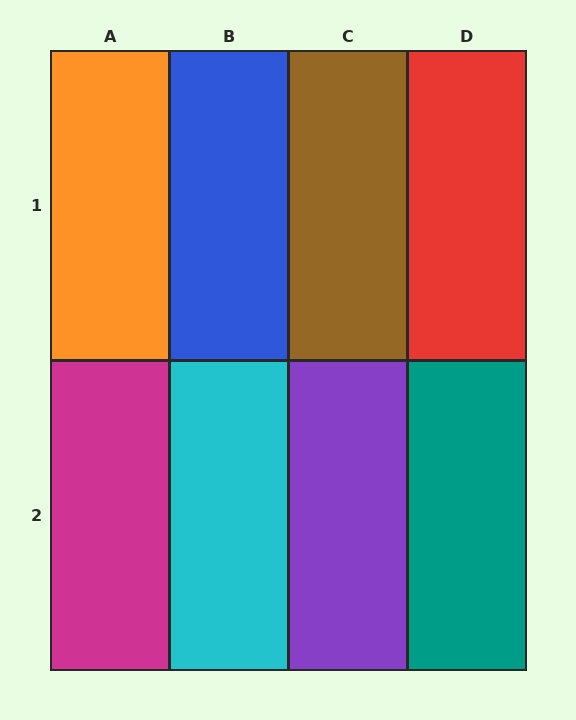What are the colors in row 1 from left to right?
Orange, blue, brown, red.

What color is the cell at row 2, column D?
Teal.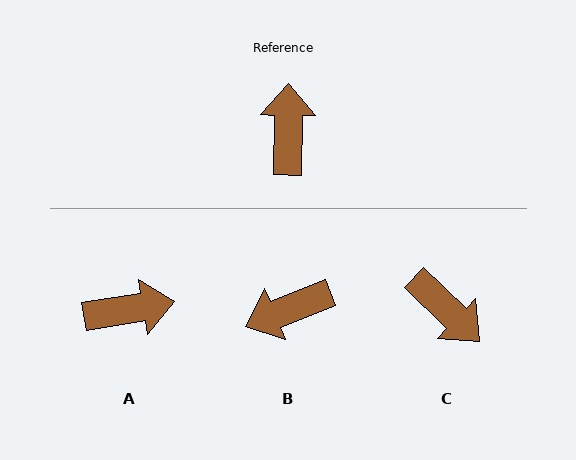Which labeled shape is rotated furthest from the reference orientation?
C, about 133 degrees away.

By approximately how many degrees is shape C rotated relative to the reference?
Approximately 133 degrees clockwise.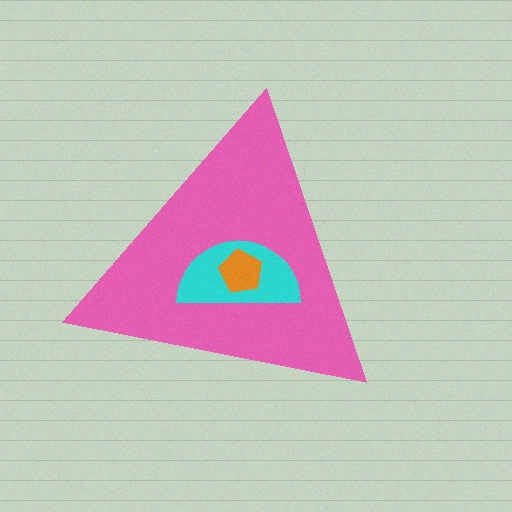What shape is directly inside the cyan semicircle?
The orange pentagon.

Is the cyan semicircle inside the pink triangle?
Yes.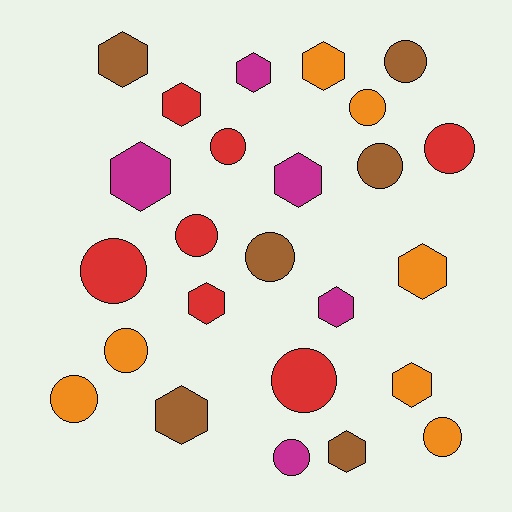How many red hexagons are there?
There are 2 red hexagons.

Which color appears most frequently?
Red, with 7 objects.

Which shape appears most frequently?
Circle, with 13 objects.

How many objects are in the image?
There are 25 objects.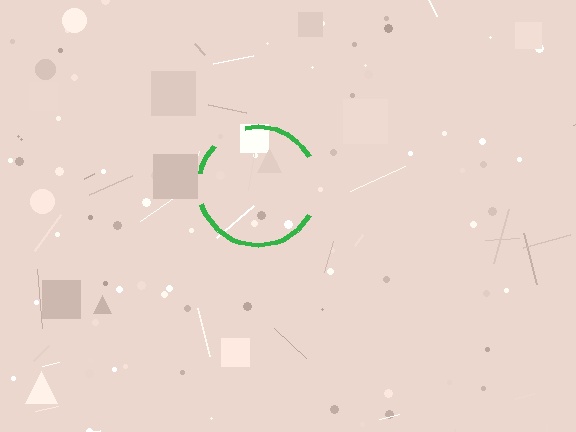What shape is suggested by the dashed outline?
The dashed outline suggests a circle.